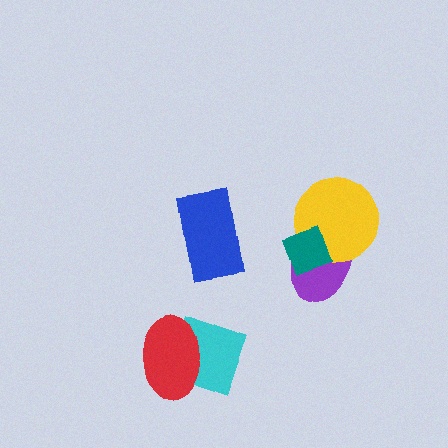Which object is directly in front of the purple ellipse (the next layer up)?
The yellow circle is directly in front of the purple ellipse.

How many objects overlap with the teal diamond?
2 objects overlap with the teal diamond.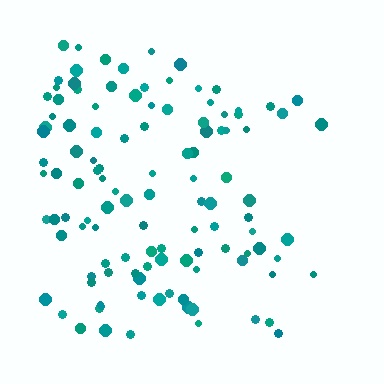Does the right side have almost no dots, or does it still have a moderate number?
Still a moderate number, just noticeably fewer than the left.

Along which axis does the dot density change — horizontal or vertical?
Horizontal.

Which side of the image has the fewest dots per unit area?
The right.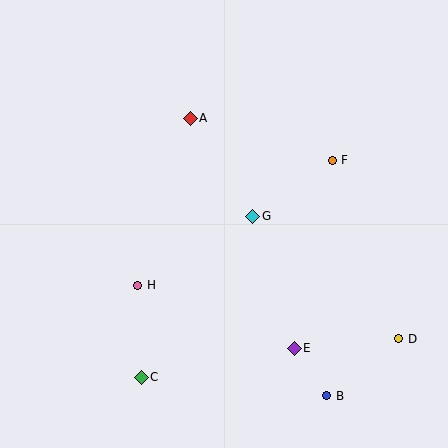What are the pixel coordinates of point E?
Point E is at (294, 348).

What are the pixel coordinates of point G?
Point G is at (253, 216).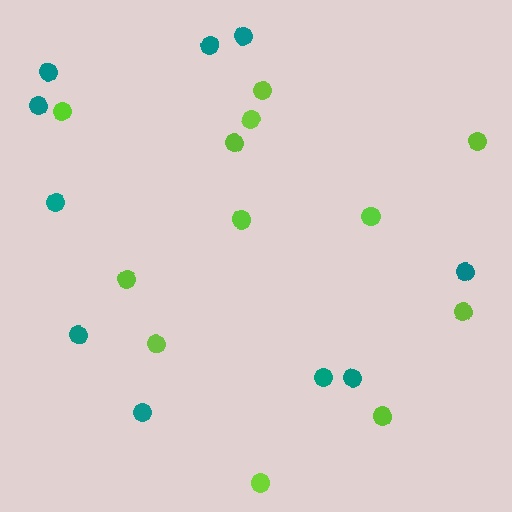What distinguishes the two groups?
There are 2 groups: one group of teal circles (10) and one group of lime circles (12).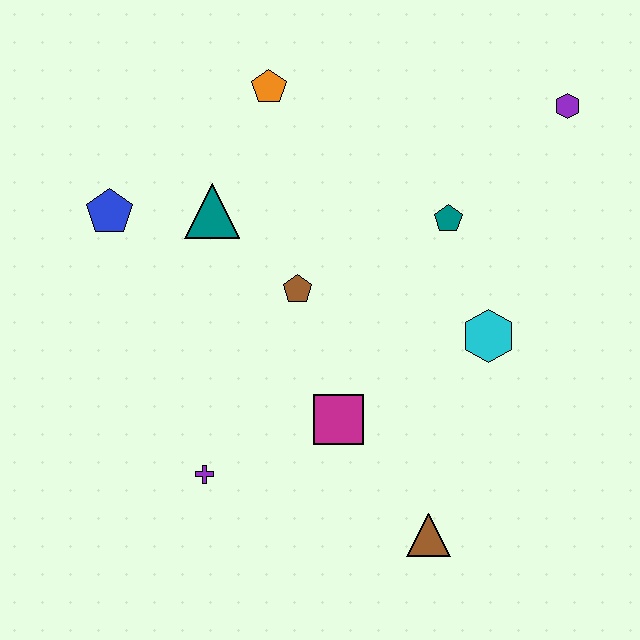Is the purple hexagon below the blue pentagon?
No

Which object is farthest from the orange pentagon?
The brown triangle is farthest from the orange pentagon.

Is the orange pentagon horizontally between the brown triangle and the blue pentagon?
Yes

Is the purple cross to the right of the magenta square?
No